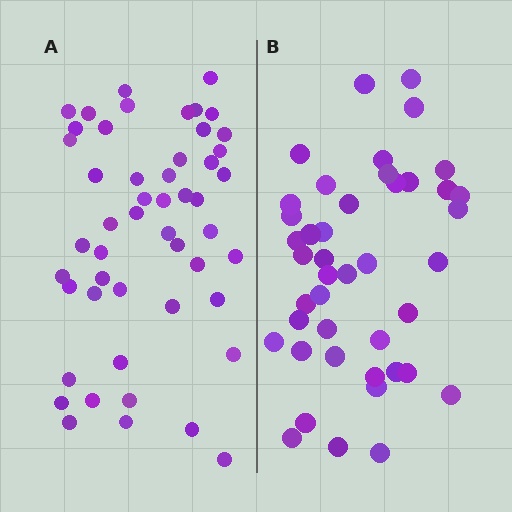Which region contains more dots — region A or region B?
Region A (the left region) has more dots.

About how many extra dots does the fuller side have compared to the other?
Region A has roughly 8 or so more dots than region B.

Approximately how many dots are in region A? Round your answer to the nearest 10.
About 50 dots.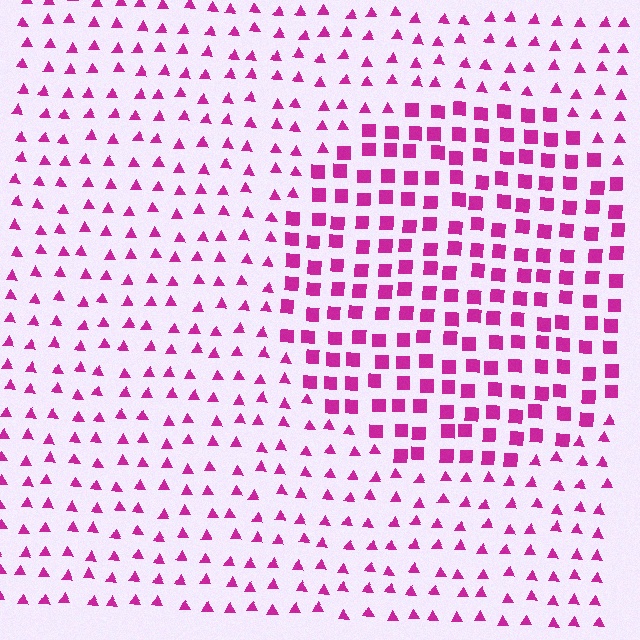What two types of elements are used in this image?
The image uses squares inside the circle region and triangles outside it.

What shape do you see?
I see a circle.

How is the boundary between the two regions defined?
The boundary is defined by a change in element shape: squares inside vs. triangles outside. All elements share the same color and spacing.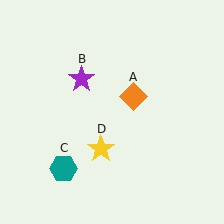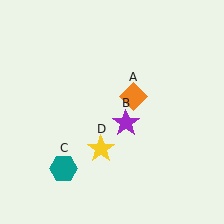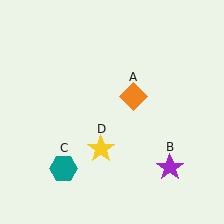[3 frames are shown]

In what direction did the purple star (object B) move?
The purple star (object B) moved down and to the right.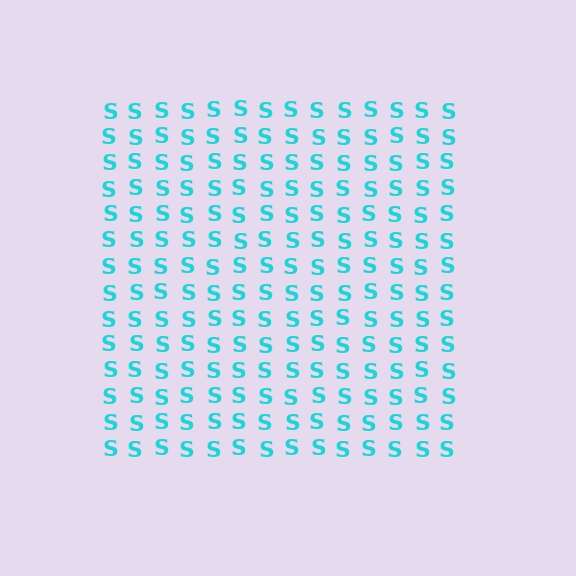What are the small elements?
The small elements are letter S's.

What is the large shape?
The large shape is a square.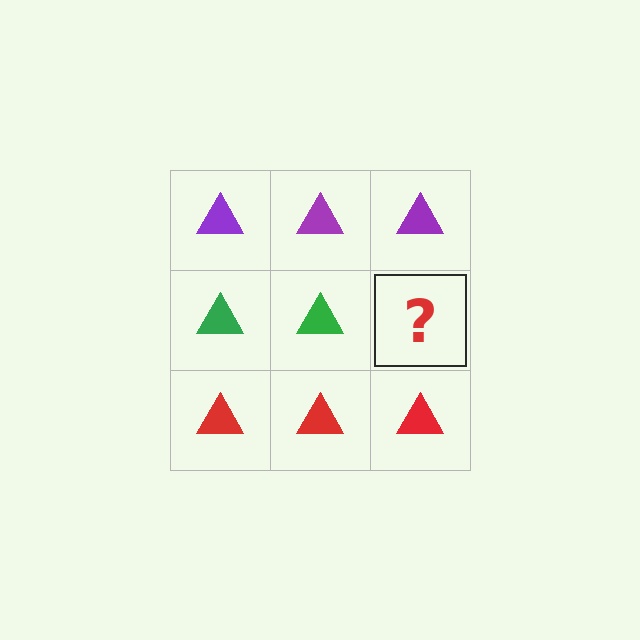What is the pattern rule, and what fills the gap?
The rule is that each row has a consistent color. The gap should be filled with a green triangle.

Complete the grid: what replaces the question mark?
The question mark should be replaced with a green triangle.